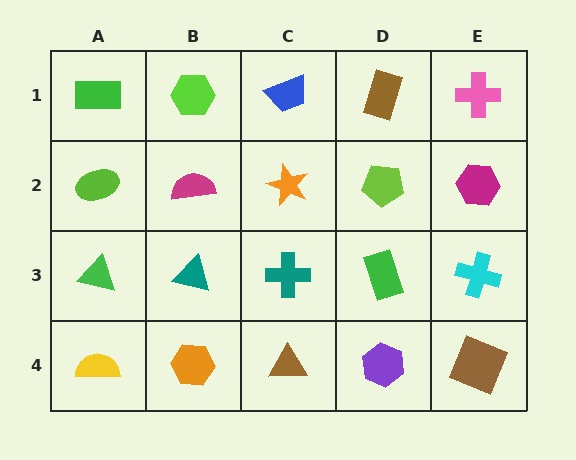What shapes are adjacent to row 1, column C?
An orange star (row 2, column C), a lime hexagon (row 1, column B), a brown rectangle (row 1, column D).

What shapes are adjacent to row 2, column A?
A green rectangle (row 1, column A), a green triangle (row 3, column A), a magenta semicircle (row 2, column B).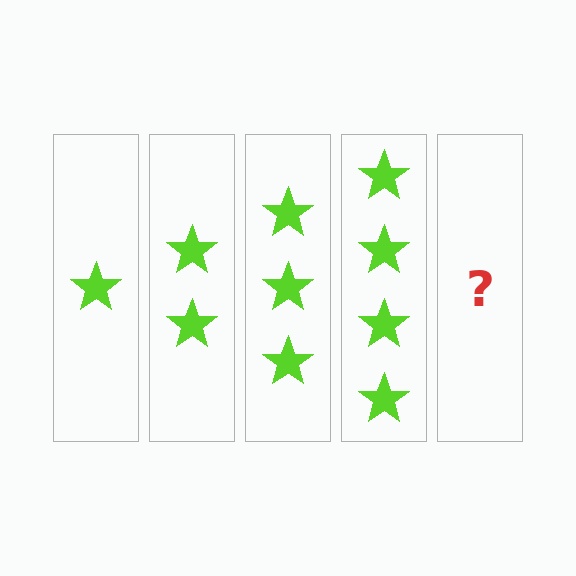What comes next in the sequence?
The next element should be 5 stars.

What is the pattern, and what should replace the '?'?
The pattern is that each step adds one more star. The '?' should be 5 stars.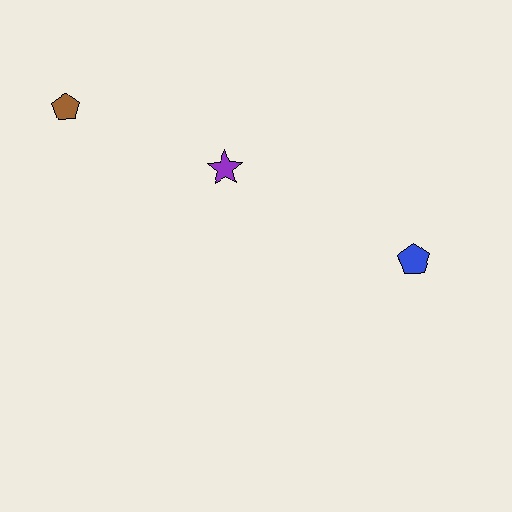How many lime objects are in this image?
There are no lime objects.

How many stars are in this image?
There is 1 star.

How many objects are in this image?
There are 3 objects.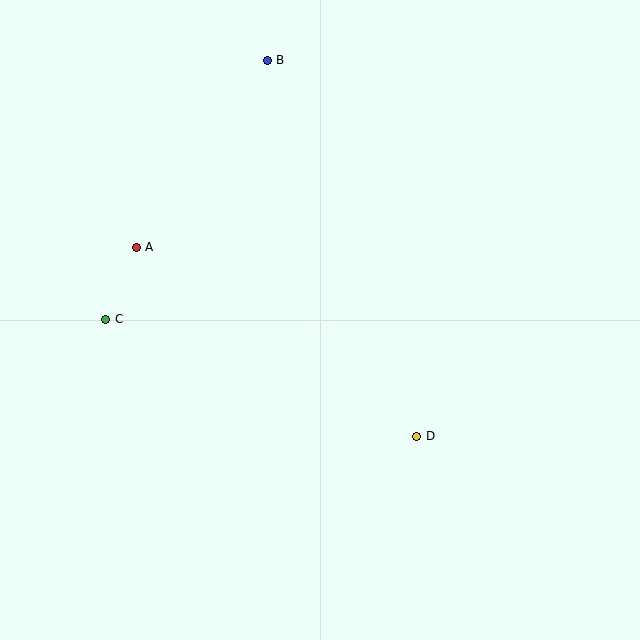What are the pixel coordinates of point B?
Point B is at (267, 60).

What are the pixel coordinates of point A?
Point A is at (136, 247).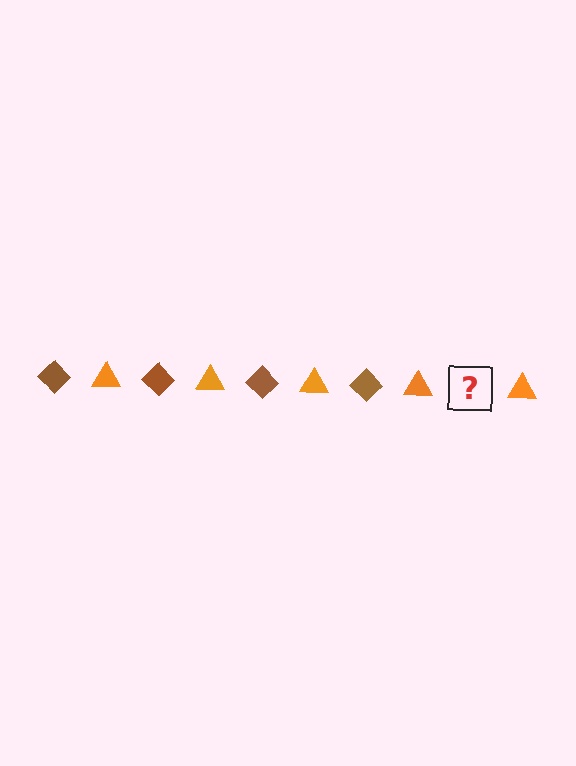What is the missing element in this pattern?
The missing element is a brown diamond.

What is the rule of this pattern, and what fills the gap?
The rule is that the pattern alternates between brown diamond and orange triangle. The gap should be filled with a brown diamond.